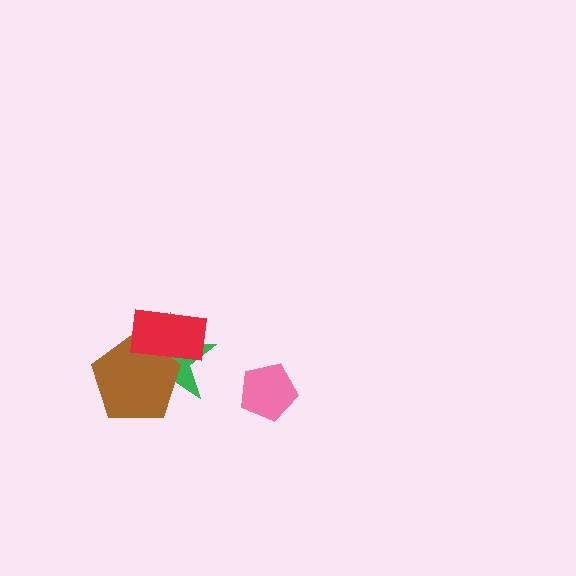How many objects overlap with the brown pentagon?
2 objects overlap with the brown pentagon.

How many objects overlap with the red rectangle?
2 objects overlap with the red rectangle.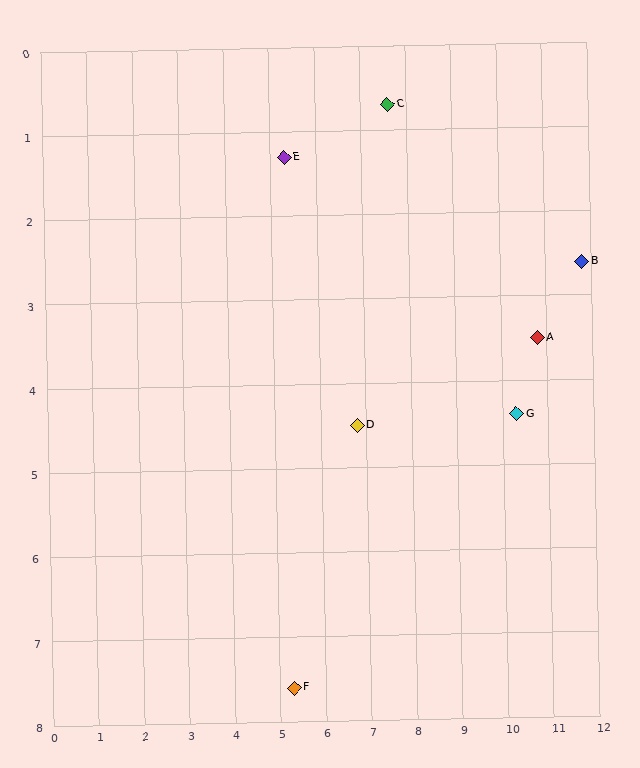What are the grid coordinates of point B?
Point B is at approximately (11.8, 2.6).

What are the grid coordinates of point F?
Point F is at approximately (5.3, 7.6).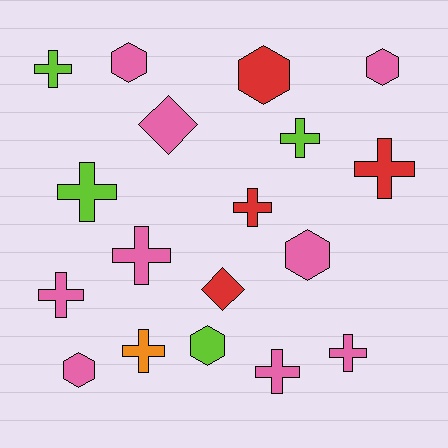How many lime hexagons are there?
There is 1 lime hexagon.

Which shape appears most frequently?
Cross, with 10 objects.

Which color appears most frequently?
Pink, with 9 objects.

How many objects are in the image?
There are 18 objects.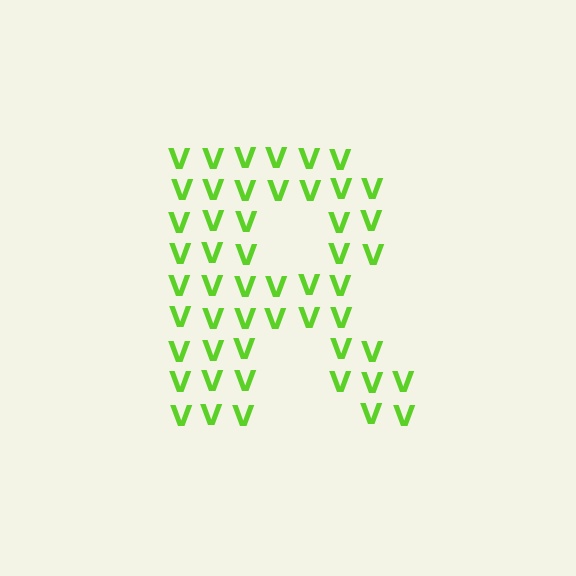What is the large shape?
The large shape is the letter R.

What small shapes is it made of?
It is made of small letter V's.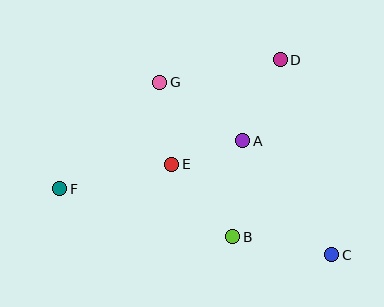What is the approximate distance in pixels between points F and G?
The distance between F and G is approximately 146 pixels.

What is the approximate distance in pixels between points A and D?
The distance between A and D is approximately 89 pixels.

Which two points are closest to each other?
Points A and E are closest to each other.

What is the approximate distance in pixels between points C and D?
The distance between C and D is approximately 202 pixels.